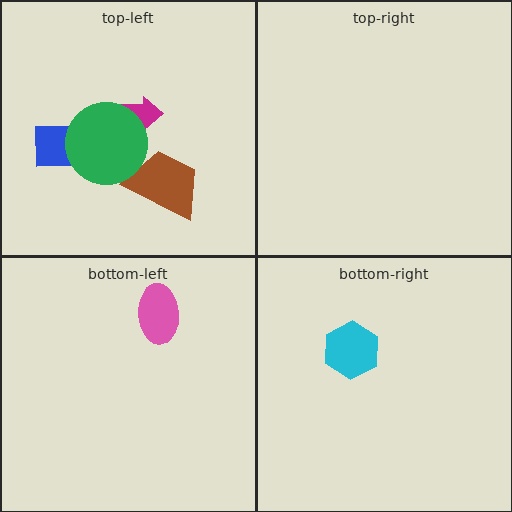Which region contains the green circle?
The top-left region.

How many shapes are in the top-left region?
4.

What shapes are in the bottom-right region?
The cyan hexagon.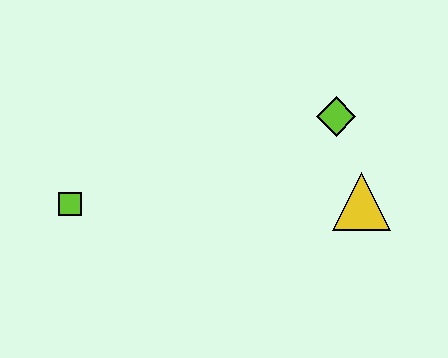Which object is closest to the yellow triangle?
The lime diamond is closest to the yellow triangle.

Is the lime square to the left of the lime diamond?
Yes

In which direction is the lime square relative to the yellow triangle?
The lime square is to the left of the yellow triangle.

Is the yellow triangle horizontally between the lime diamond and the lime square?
No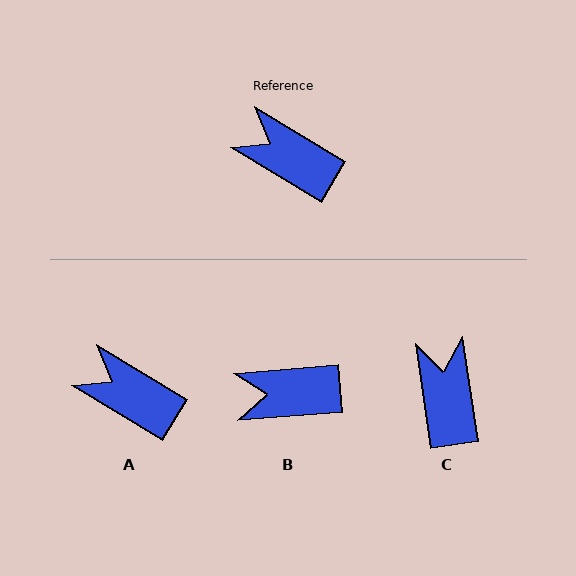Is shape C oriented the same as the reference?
No, it is off by about 50 degrees.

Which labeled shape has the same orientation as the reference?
A.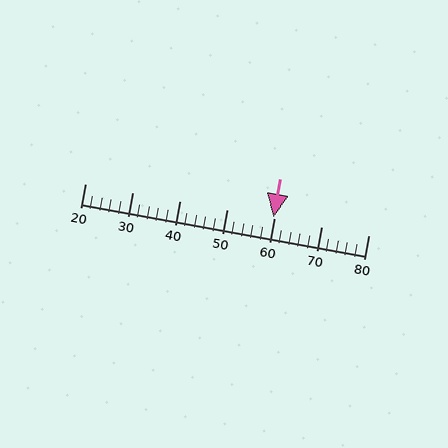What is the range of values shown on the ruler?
The ruler shows values from 20 to 80.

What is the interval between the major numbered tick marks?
The major tick marks are spaced 10 units apart.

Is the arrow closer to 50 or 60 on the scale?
The arrow is closer to 60.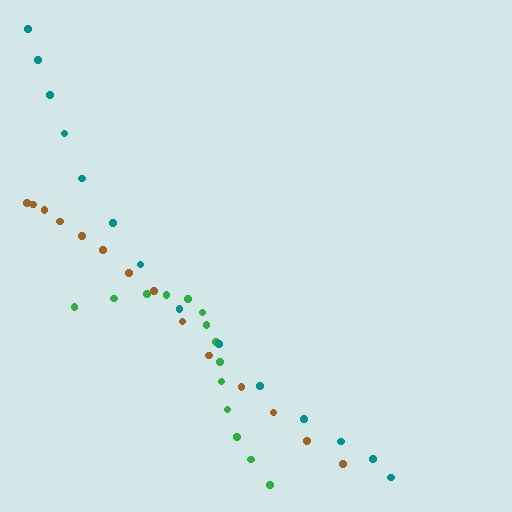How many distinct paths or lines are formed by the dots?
There are 3 distinct paths.